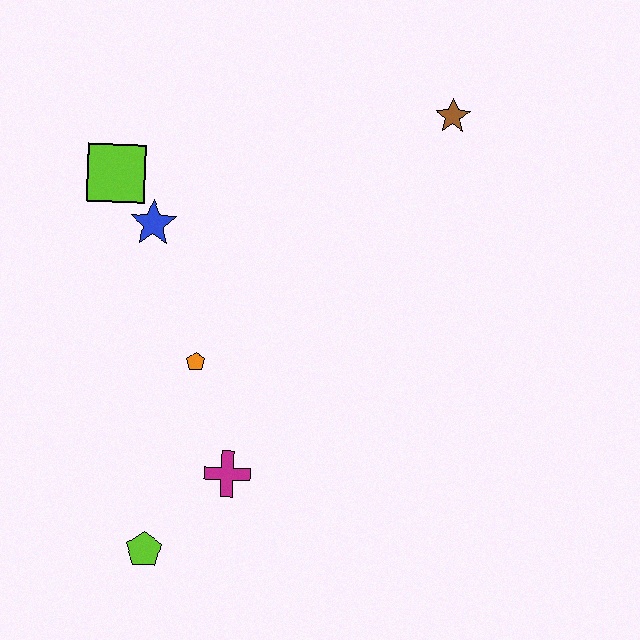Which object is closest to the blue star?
The lime square is closest to the blue star.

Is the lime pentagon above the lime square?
No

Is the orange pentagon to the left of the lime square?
No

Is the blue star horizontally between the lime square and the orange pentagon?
Yes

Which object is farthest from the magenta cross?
The brown star is farthest from the magenta cross.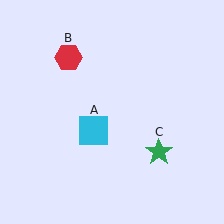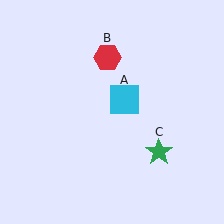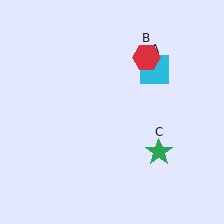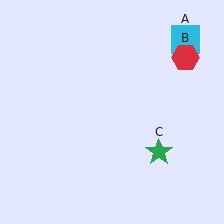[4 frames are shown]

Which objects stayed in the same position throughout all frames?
Green star (object C) remained stationary.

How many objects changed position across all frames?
2 objects changed position: cyan square (object A), red hexagon (object B).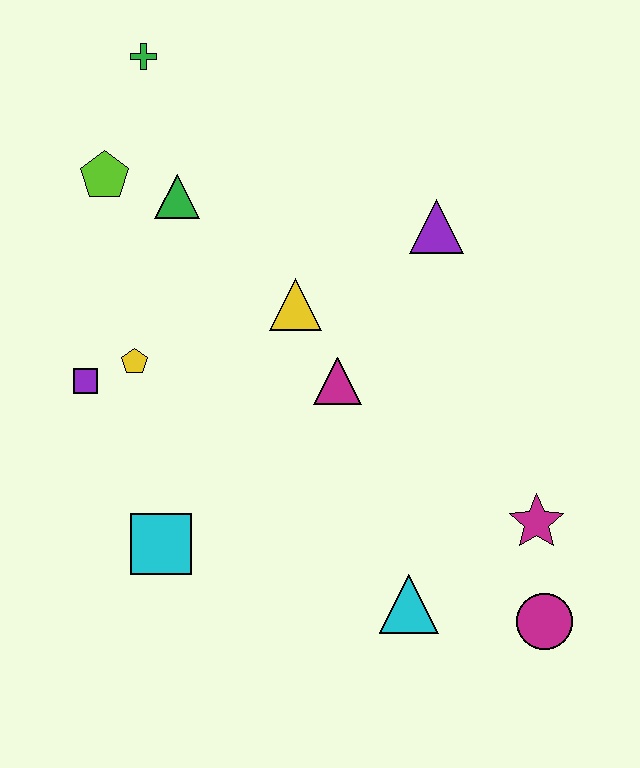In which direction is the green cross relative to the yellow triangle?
The green cross is above the yellow triangle.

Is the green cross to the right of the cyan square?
No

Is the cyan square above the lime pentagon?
No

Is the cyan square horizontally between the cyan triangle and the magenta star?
No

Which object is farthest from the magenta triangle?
The green cross is farthest from the magenta triangle.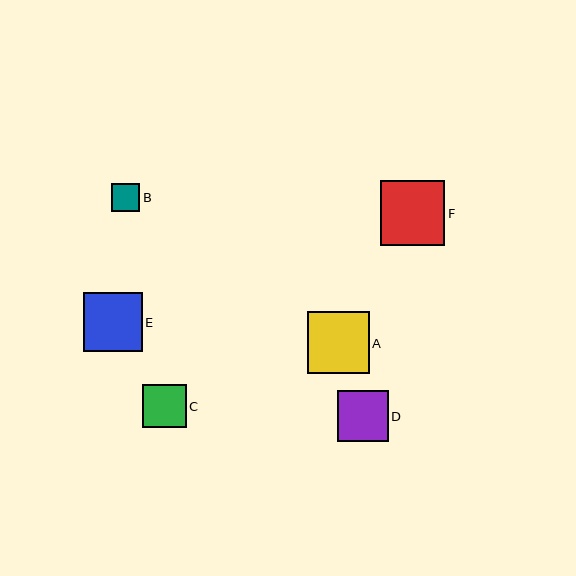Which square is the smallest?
Square B is the smallest with a size of approximately 28 pixels.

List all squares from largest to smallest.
From largest to smallest: F, A, E, D, C, B.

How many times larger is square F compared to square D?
Square F is approximately 1.3 times the size of square D.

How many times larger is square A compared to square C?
Square A is approximately 1.4 times the size of square C.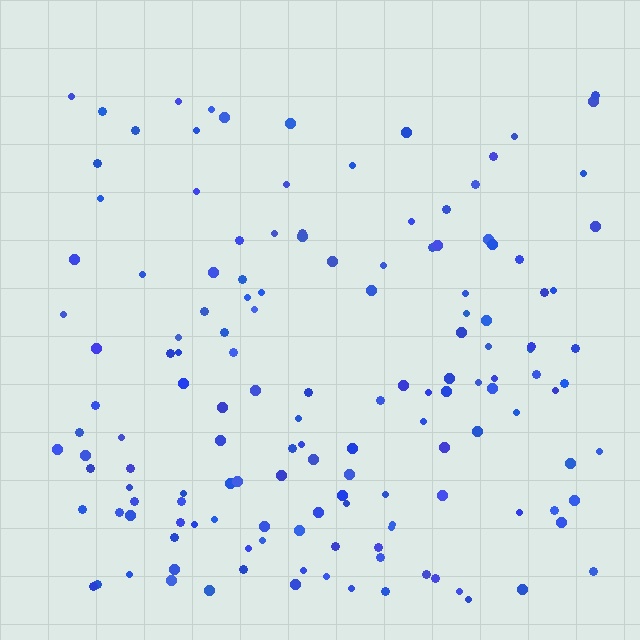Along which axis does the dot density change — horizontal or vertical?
Vertical.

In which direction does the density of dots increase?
From top to bottom, with the bottom side densest.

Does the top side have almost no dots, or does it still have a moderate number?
Still a moderate number, just noticeably fewer than the bottom.